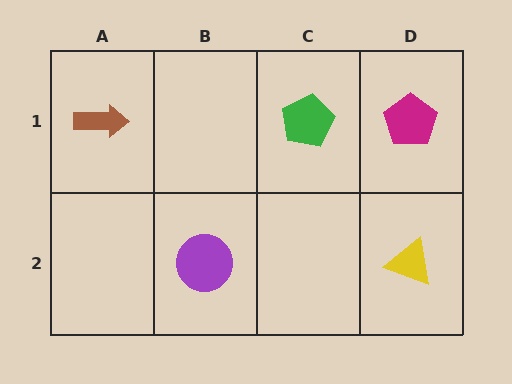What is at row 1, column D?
A magenta pentagon.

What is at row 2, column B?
A purple circle.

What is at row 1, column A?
A brown arrow.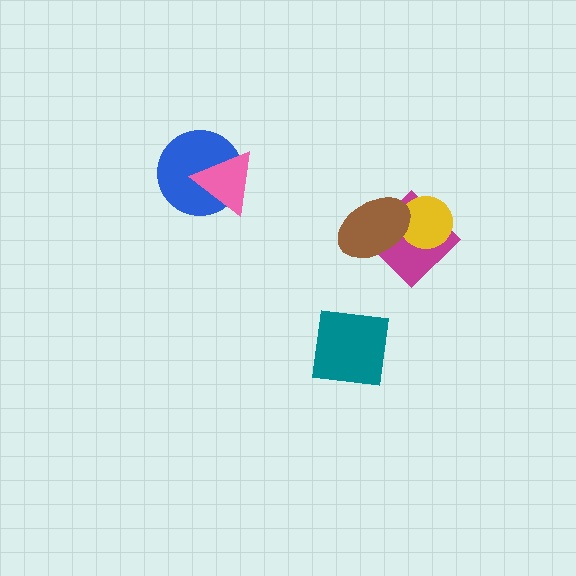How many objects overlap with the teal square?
0 objects overlap with the teal square.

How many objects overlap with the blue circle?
1 object overlaps with the blue circle.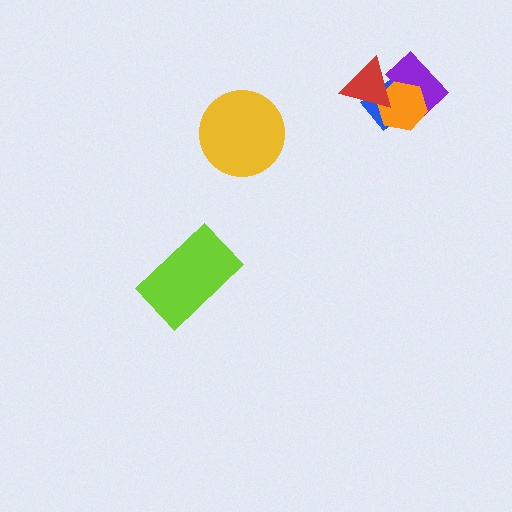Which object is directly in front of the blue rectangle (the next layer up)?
The purple rectangle is directly in front of the blue rectangle.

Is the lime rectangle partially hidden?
No, no other shape covers it.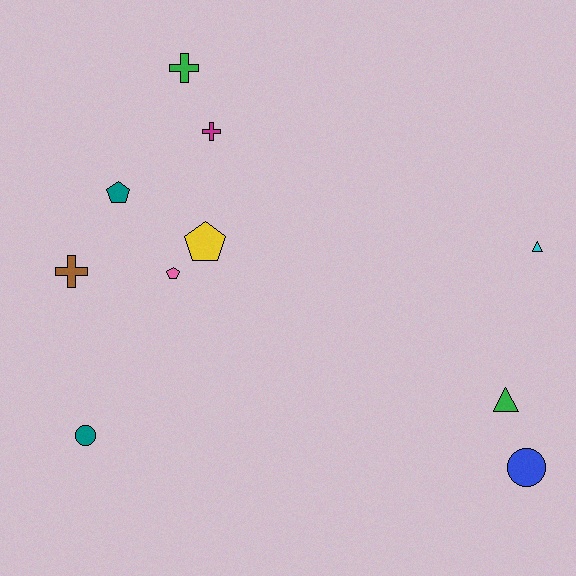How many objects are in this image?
There are 10 objects.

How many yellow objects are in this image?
There is 1 yellow object.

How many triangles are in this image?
There are 2 triangles.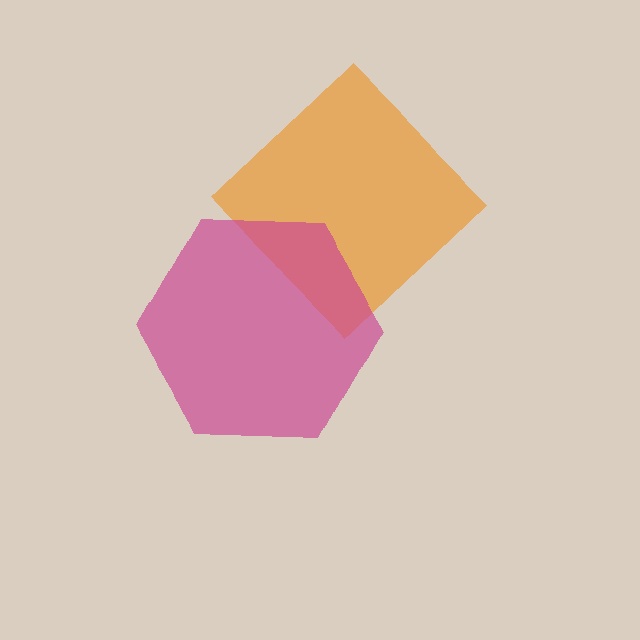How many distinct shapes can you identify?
There are 2 distinct shapes: an orange diamond, a magenta hexagon.